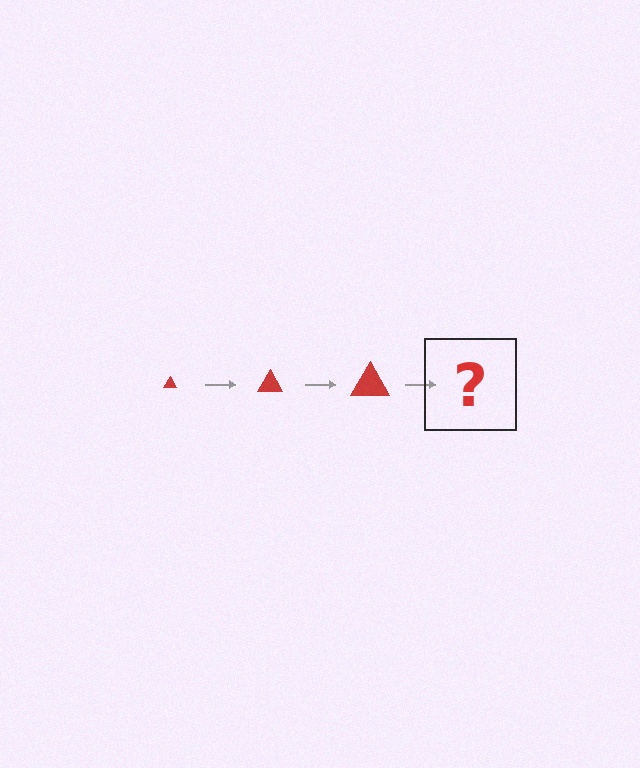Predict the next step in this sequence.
The next step is a red triangle, larger than the previous one.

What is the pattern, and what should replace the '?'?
The pattern is that the triangle gets progressively larger each step. The '?' should be a red triangle, larger than the previous one.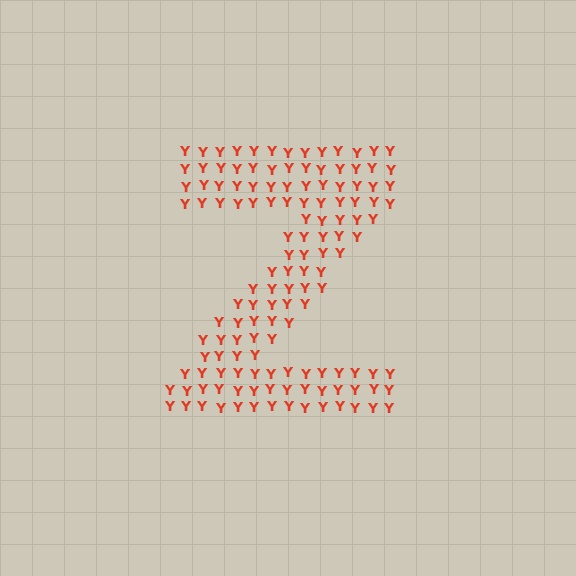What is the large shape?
The large shape is the letter Z.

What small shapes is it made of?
It is made of small letter Y's.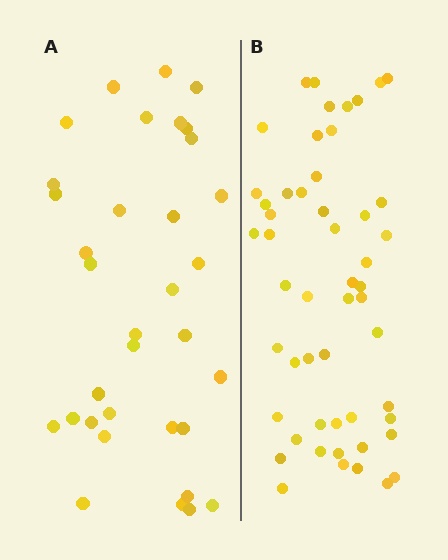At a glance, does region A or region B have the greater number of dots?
Region B (the right region) has more dots.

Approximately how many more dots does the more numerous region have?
Region B has approximately 20 more dots than region A.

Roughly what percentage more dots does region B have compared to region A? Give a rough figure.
About 55% more.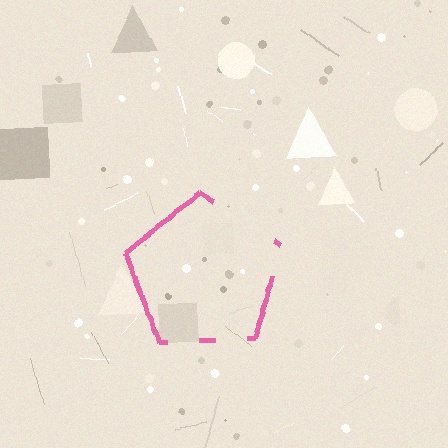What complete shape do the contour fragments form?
The contour fragments form a pentagon.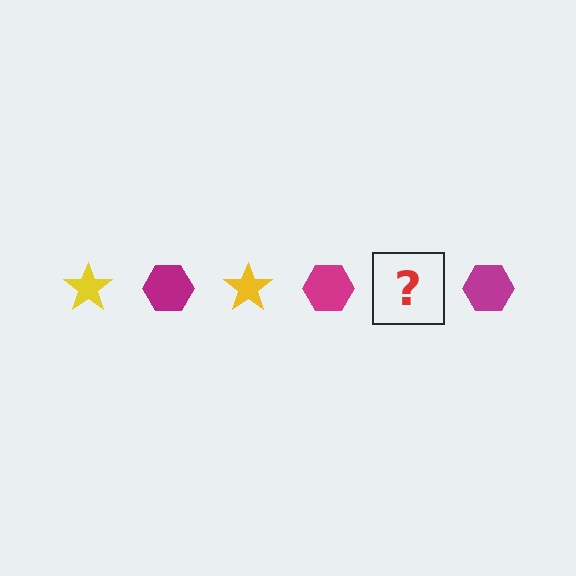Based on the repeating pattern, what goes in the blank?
The blank should be a yellow star.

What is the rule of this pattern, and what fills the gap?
The rule is that the pattern alternates between yellow star and magenta hexagon. The gap should be filled with a yellow star.